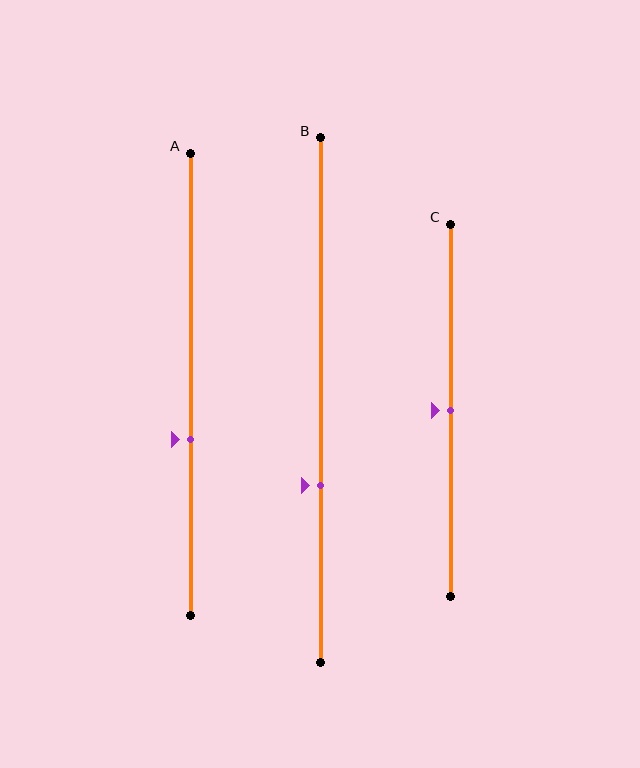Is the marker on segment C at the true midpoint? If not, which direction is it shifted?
Yes, the marker on segment C is at the true midpoint.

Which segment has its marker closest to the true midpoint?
Segment C has its marker closest to the true midpoint.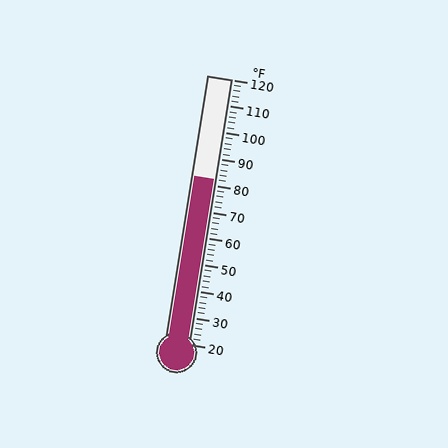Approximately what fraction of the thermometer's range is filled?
The thermometer is filled to approximately 60% of its range.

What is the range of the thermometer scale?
The thermometer scale ranges from 20°F to 120°F.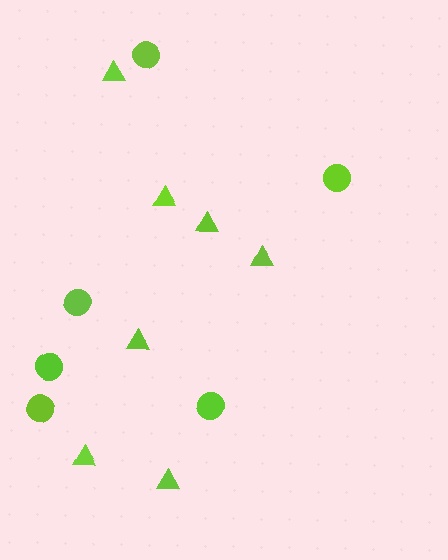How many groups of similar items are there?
There are 2 groups: one group of circles (6) and one group of triangles (7).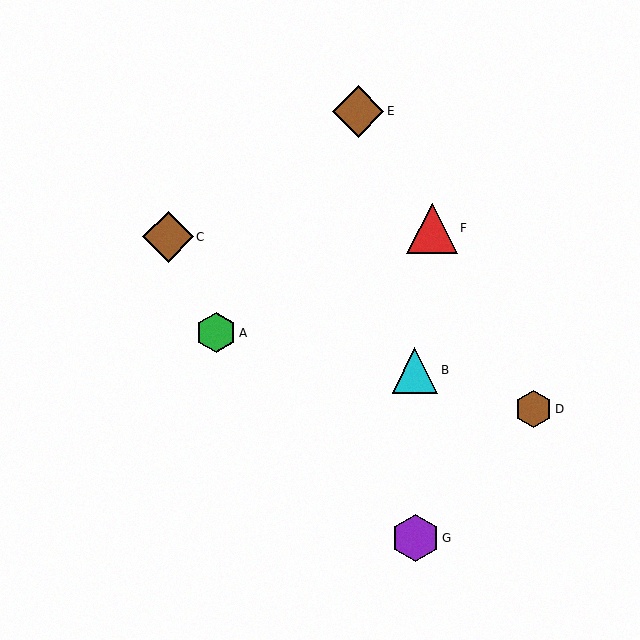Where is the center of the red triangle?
The center of the red triangle is at (432, 228).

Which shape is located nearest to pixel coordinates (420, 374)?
The cyan triangle (labeled B) at (415, 370) is nearest to that location.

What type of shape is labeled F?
Shape F is a red triangle.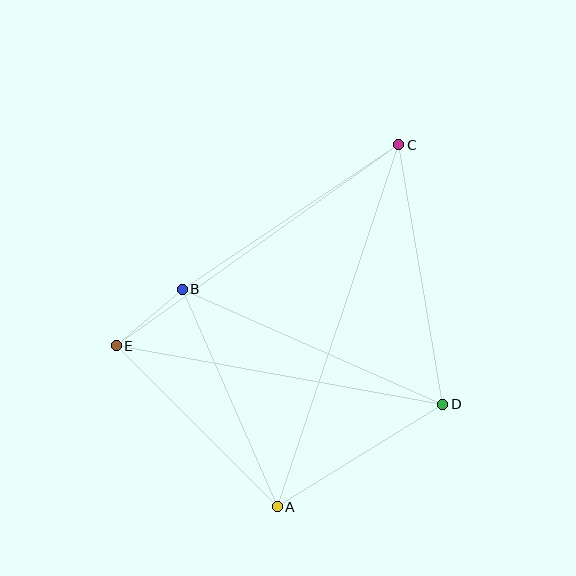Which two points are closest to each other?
Points B and E are closest to each other.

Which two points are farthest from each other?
Points A and C are farthest from each other.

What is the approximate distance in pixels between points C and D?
The distance between C and D is approximately 263 pixels.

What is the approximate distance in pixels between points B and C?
The distance between B and C is approximately 260 pixels.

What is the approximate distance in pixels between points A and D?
The distance between A and D is approximately 195 pixels.